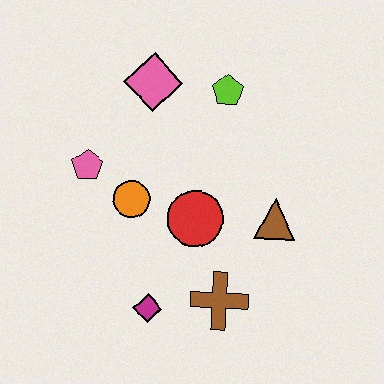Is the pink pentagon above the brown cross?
Yes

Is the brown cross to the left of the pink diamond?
No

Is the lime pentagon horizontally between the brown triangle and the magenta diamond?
Yes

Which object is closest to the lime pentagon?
The pink diamond is closest to the lime pentagon.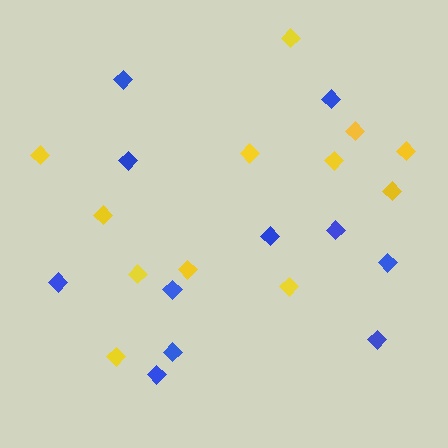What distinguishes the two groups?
There are 2 groups: one group of blue diamonds (11) and one group of yellow diamonds (12).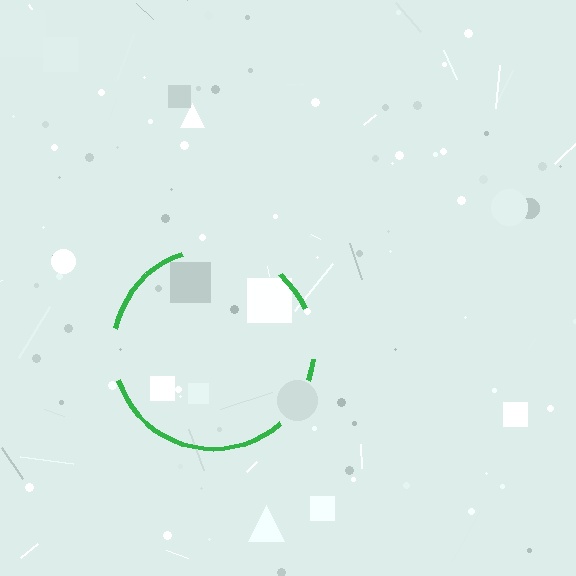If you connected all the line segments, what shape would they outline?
They would outline a circle.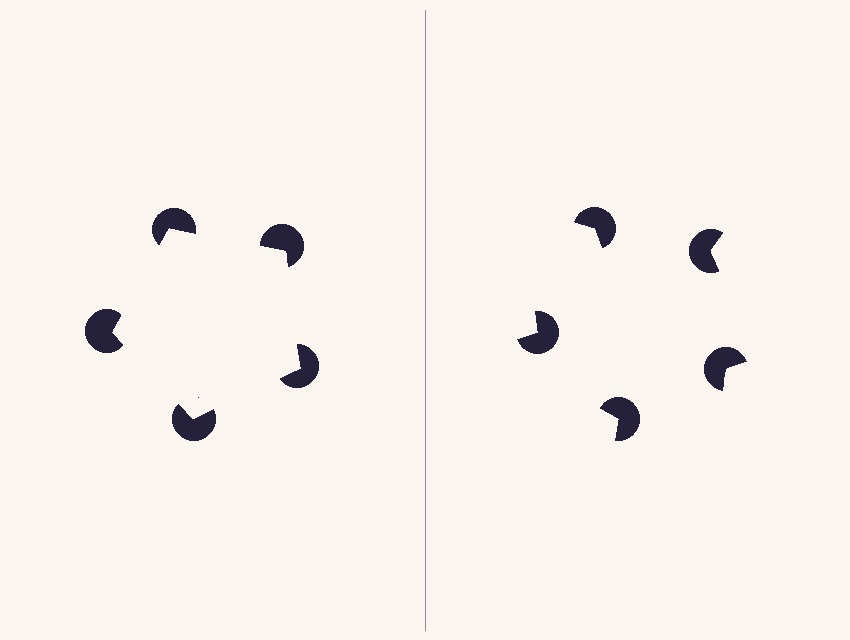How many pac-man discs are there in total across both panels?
10 — 5 on each side.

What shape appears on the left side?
An illusory pentagon.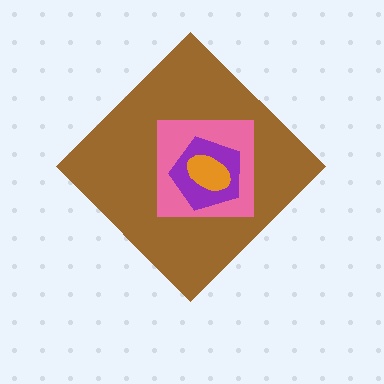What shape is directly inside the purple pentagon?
The orange ellipse.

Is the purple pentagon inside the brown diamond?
Yes.